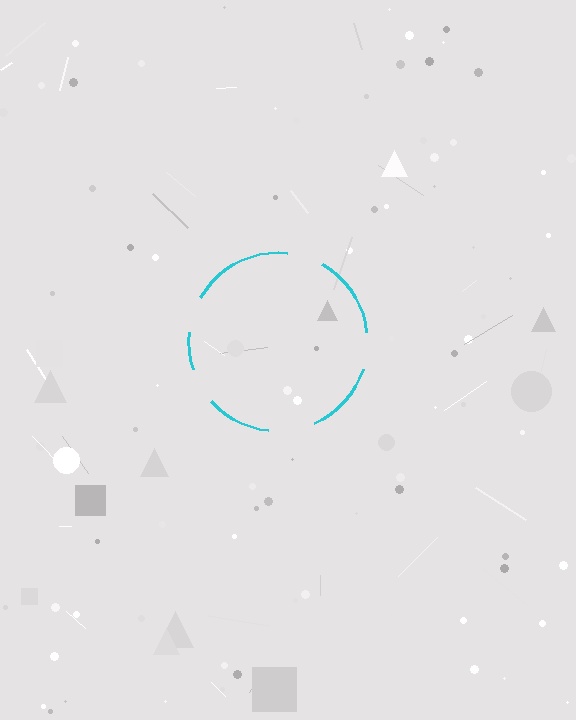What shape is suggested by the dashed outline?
The dashed outline suggests a circle.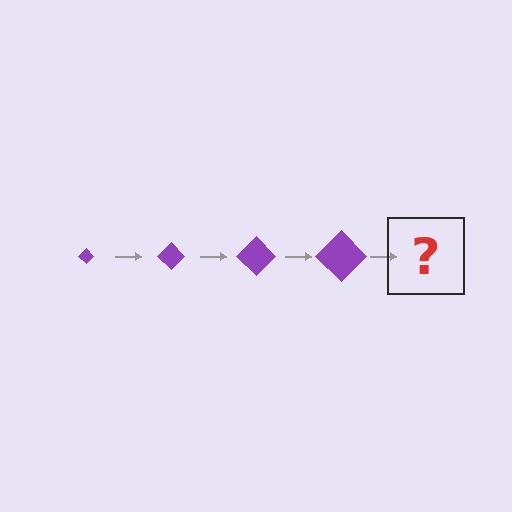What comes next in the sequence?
The next element should be a purple diamond, larger than the previous one.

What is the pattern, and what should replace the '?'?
The pattern is that the diamond gets progressively larger each step. The '?' should be a purple diamond, larger than the previous one.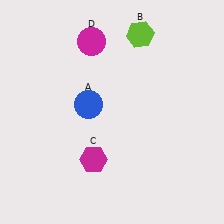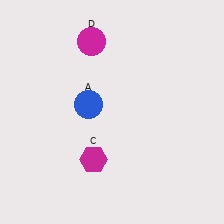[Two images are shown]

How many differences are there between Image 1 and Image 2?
There is 1 difference between the two images.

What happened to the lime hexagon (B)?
The lime hexagon (B) was removed in Image 2. It was in the top-right area of Image 1.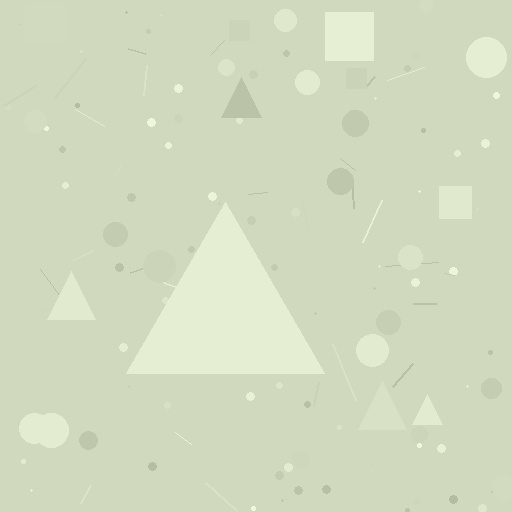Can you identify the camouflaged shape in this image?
The camouflaged shape is a triangle.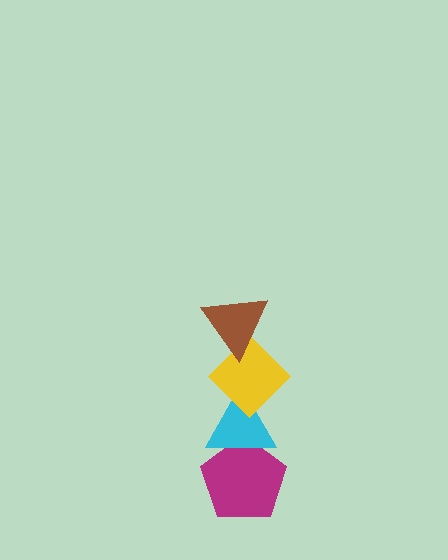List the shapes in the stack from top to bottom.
From top to bottom: the brown triangle, the yellow diamond, the cyan triangle, the magenta pentagon.